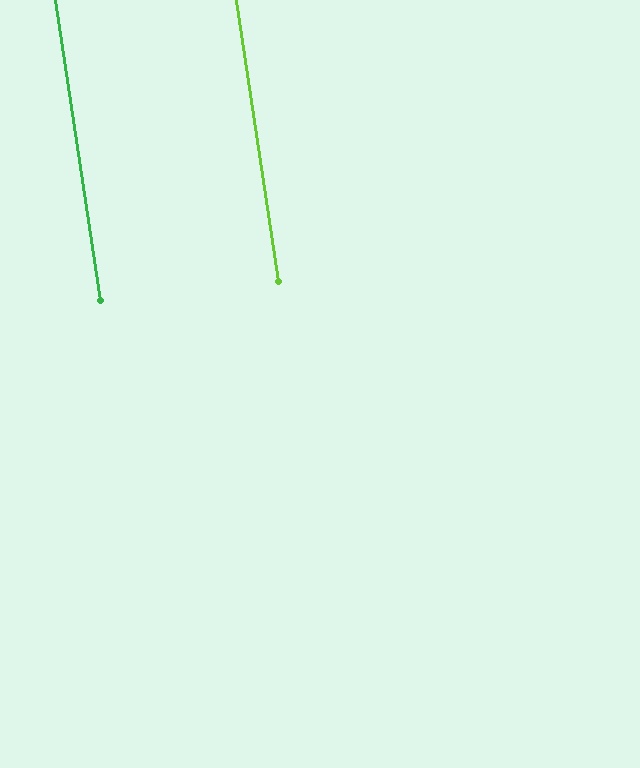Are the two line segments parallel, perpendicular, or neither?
Parallel — their directions differ by only 0.0°.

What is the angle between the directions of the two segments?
Approximately 0 degrees.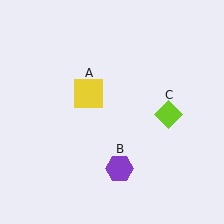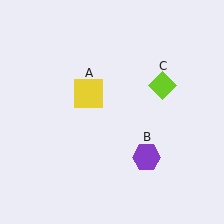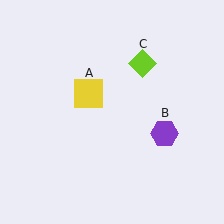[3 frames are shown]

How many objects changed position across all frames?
2 objects changed position: purple hexagon (object B), lime diamond (object C).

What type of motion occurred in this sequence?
The purple hexagon (object B), lime diamond (object C) rotated counterclockwise around the center of the scene.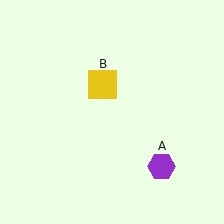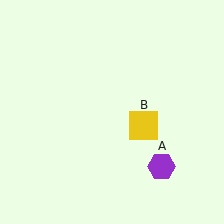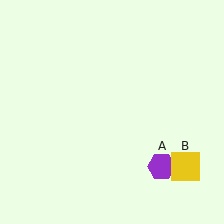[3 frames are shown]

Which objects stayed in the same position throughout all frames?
Purple hexagon (object A) remained stationary.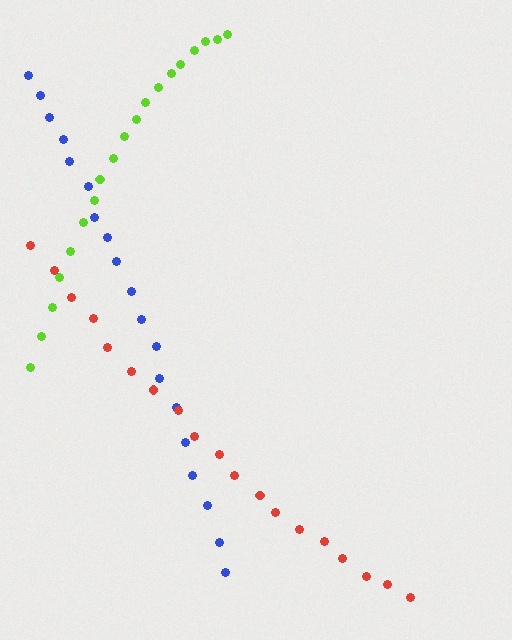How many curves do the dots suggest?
There are 3 distinct paths.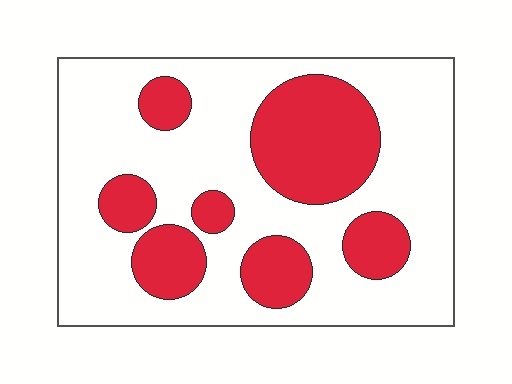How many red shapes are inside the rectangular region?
7.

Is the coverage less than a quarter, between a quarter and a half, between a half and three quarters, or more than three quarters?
Between a quarter and a half.